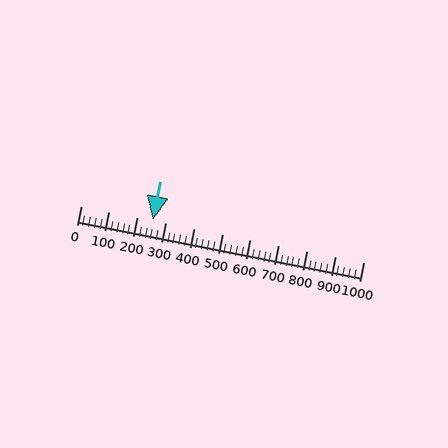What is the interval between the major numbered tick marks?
The major tick marks are spaced 100 units apart.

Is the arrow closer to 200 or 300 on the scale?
The arrow is closer to 300.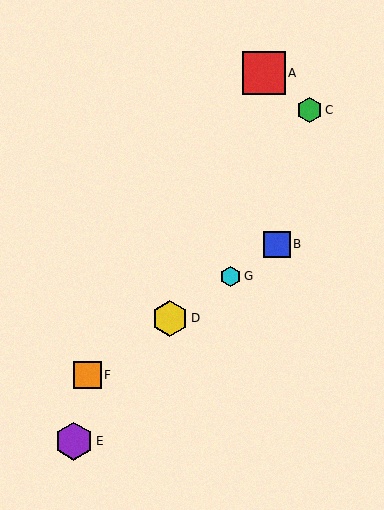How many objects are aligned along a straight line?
4 objects (B, D, F, G) are aligned along a straight line.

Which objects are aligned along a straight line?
Objects B, D, F, G are aligned along a straight line.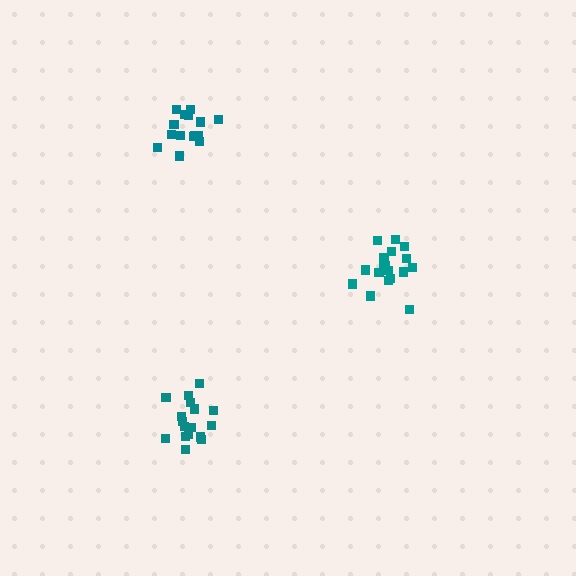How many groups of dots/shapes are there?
There are 3 groups.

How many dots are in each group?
Group 1: 18 dots, Group 2: 15 dots, Group 3: 17 dots (50 total).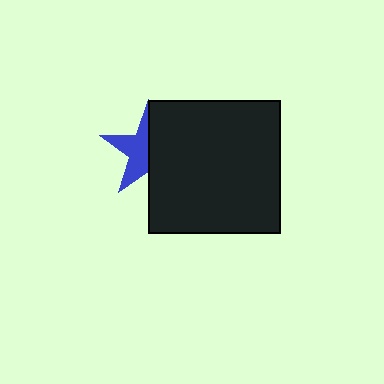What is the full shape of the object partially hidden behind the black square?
The partially hidden object is a blue star.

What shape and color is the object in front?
The object in front is a black square.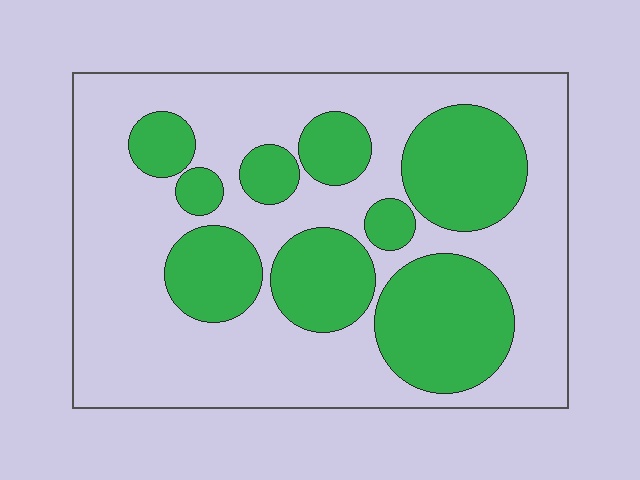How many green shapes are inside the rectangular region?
9.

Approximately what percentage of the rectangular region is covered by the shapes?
Approximately 35%.